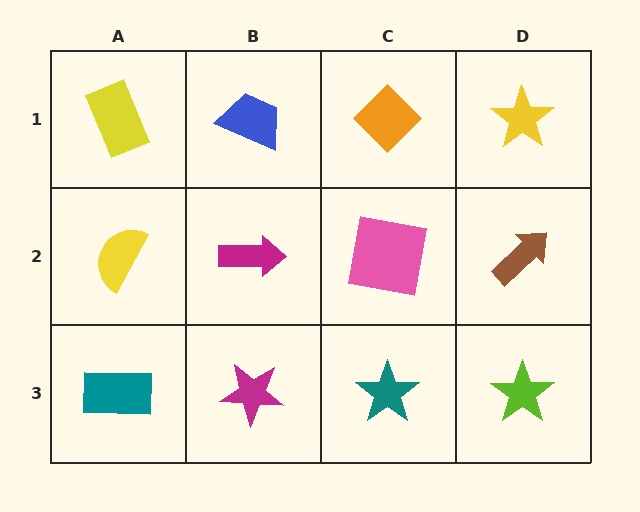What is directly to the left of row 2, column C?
A magenta arrow.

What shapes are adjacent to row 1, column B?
A magenta arrow (row 2, column B), a yellow rectangle (row 1, column A), an orange diamond (row 1, column C).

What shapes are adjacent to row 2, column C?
An orange diamond (row 1, column C), a teal star (row 3, column C), a magenta arrow (row 2, column B), a brown arrow (row 2, column D).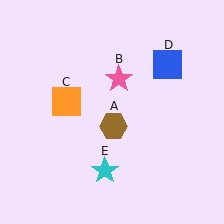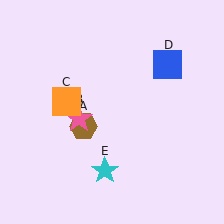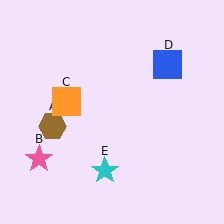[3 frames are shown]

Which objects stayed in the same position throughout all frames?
Orange square (object C) and blue square (object D) and cyan star (object E) remained stationary.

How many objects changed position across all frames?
2 objects changed position: brown hexagon (object A), pink star (object B).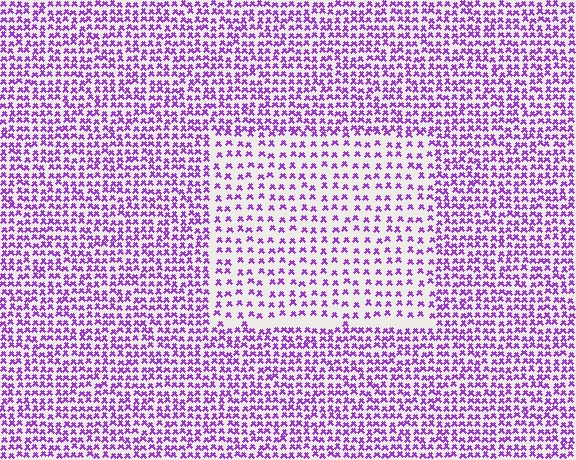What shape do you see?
I see a rectangle.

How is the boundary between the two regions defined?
The boundary is defined by a change in element density (approximately 1.9x ratio). All elements are the same color, size, and shape.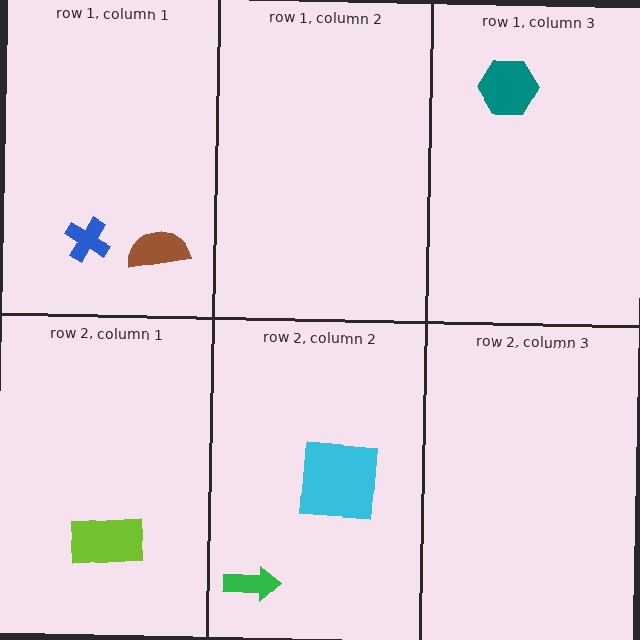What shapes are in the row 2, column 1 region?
The lime rectangle.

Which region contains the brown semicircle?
The row 1, column 1 region.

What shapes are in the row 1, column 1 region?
The blue cross, the brown semicircle.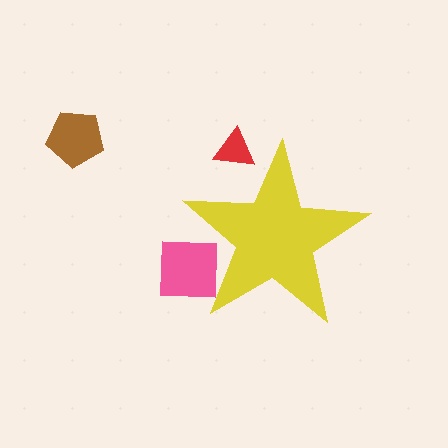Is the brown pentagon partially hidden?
No, the brown pentagon is fully visible.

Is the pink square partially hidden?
Yes, the pink square is partially hidden behind the yellow star.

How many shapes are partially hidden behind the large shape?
2 shapes are partially hidden.